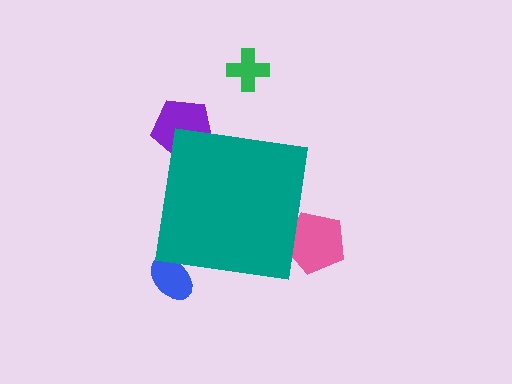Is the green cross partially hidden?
No, the green cross is fully visible.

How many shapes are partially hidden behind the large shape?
3 shapes are partially hidden.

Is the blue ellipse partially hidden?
Yes, the blue ellipse is partially hidden behind the teal square.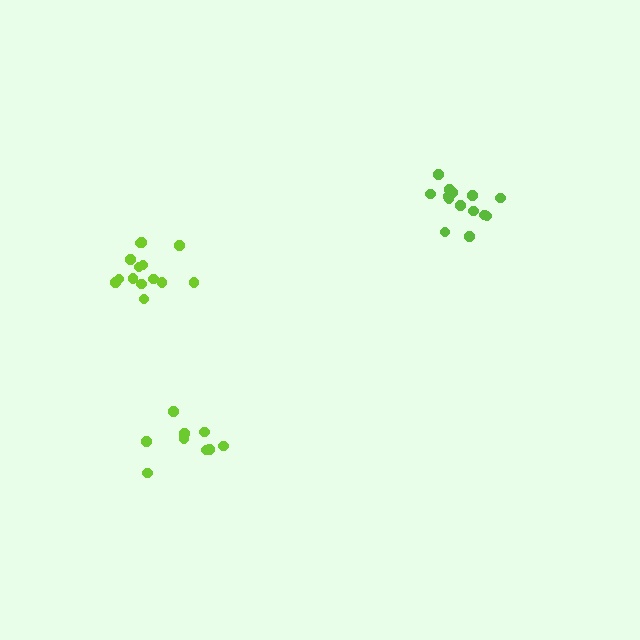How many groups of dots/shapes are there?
There are 3 groups.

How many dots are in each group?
Group 1: 14 dots, Group 2: 14 dots, Group 3: 9 dots (37 total).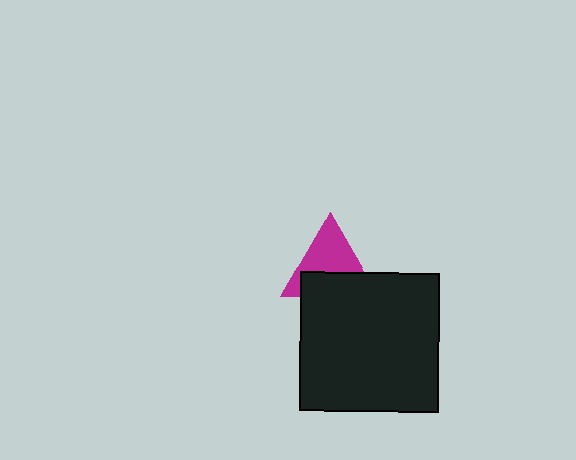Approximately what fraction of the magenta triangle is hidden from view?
Roughly 43% of the magenta triangle is hidden behind the black square.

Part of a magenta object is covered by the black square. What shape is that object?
It is a triangle.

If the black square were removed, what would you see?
You would see the complete magenta triangle.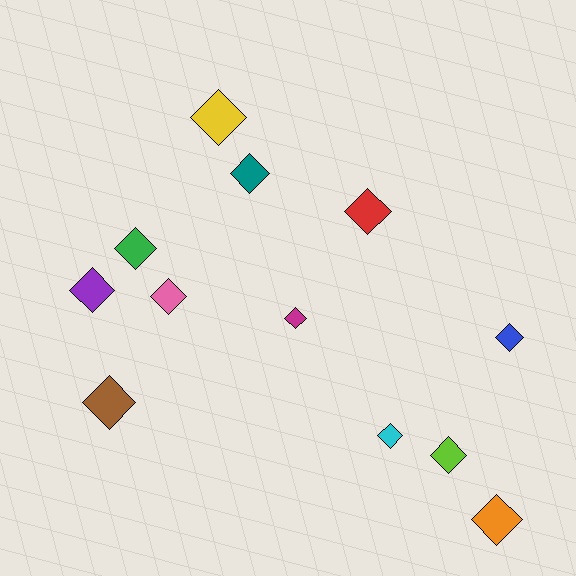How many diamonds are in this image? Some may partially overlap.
There are 12 diamonds.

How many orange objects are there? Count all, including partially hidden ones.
There is 1 orange object.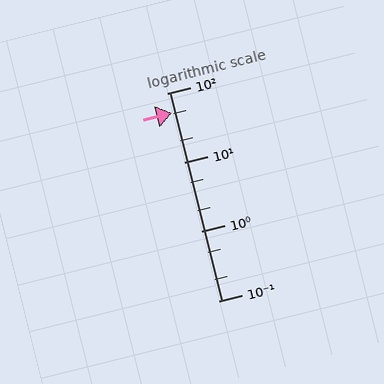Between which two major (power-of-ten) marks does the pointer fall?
The pointer is between 10 and 100.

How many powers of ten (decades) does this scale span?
The scale spans 3 decades, from 0.1 to 100.